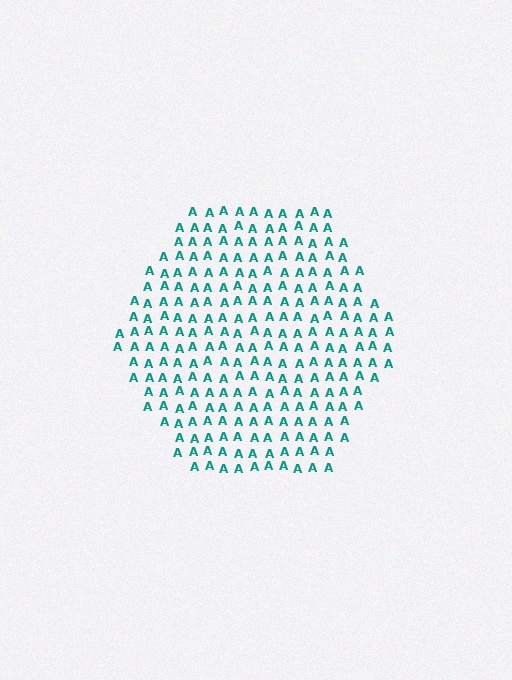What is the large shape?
The large shape is a hexagon.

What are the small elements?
The small elements are letter A's.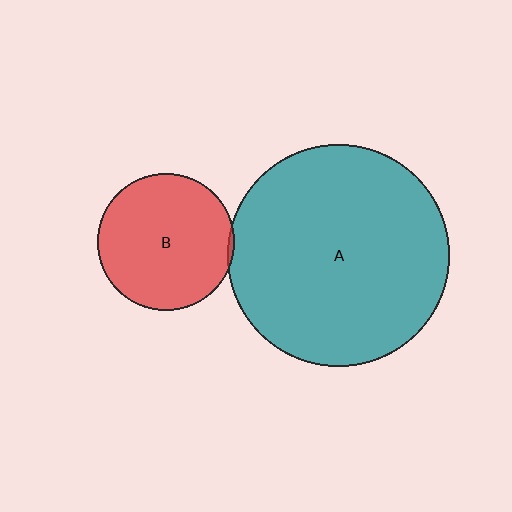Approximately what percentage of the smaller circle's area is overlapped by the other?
Approximately 5%.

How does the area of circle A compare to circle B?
Approximately 2.6 times.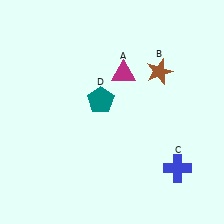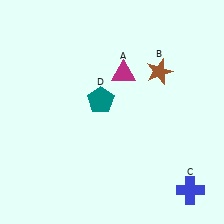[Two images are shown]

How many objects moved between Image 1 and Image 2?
1 object moved between the two images.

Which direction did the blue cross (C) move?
The blue cross (C) moved down.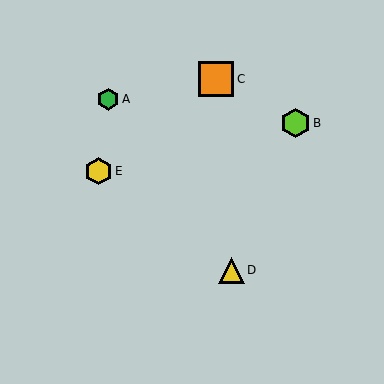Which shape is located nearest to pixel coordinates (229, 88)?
The orange square (labeled C) at (216, 79) is nearest to that location.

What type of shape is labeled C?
Shape C is an orange square.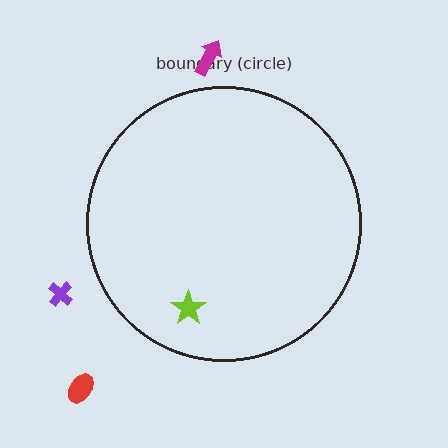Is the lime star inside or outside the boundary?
Inside.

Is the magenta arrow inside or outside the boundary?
Outside.